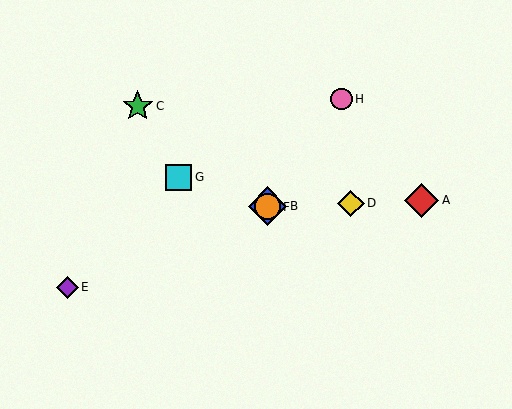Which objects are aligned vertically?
Objects B, F are aligned vertically.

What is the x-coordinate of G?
Object G is at x≈179.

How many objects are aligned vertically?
2 objects (B, F) are aligned vertically.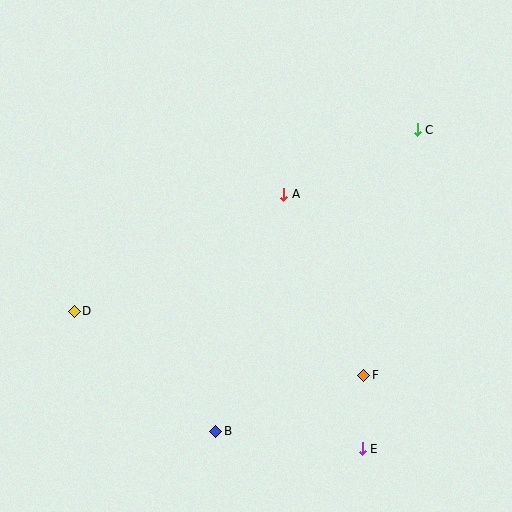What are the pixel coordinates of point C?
Point C is at (417, 130).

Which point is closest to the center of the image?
Point A at (284, 194) is closest to the center.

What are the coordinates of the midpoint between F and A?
The midpoint between F and A is at (324, 285).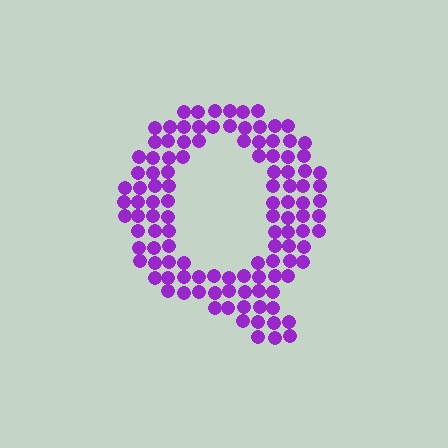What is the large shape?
The large shape is the letter Q.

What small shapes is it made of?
It is made of small circles.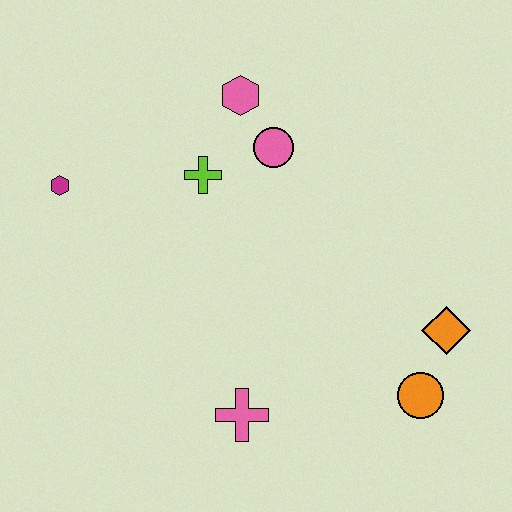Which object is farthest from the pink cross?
The pink hexagon is farthest from the pink cross.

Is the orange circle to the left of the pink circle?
No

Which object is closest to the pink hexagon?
The pink circle is closest to the pink hexagon.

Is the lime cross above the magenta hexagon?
Yes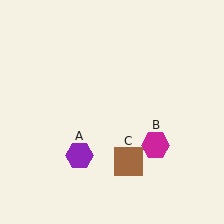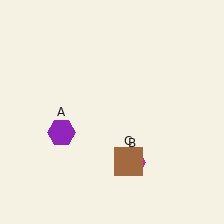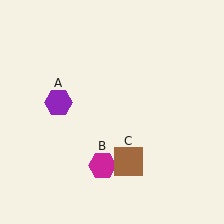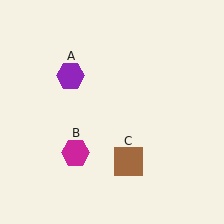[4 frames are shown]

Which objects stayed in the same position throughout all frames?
Brown square (object C) remained stationary.